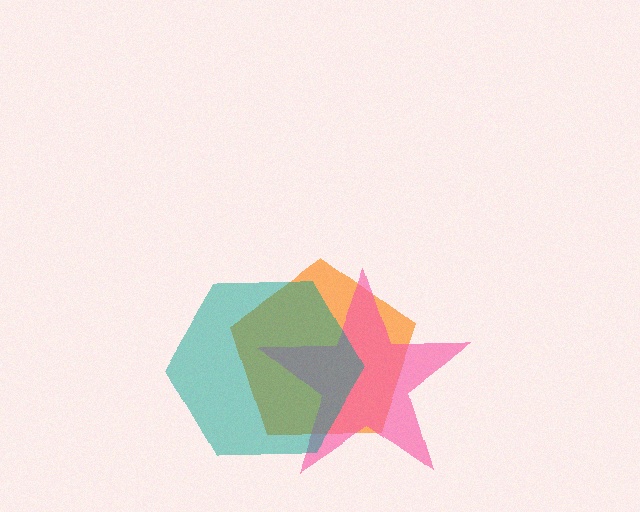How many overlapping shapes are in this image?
There are 3 overlapping shapes in the image.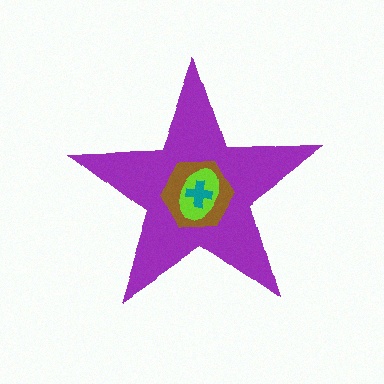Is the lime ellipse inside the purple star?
Yes.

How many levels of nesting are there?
4.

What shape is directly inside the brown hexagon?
The lime ellipse.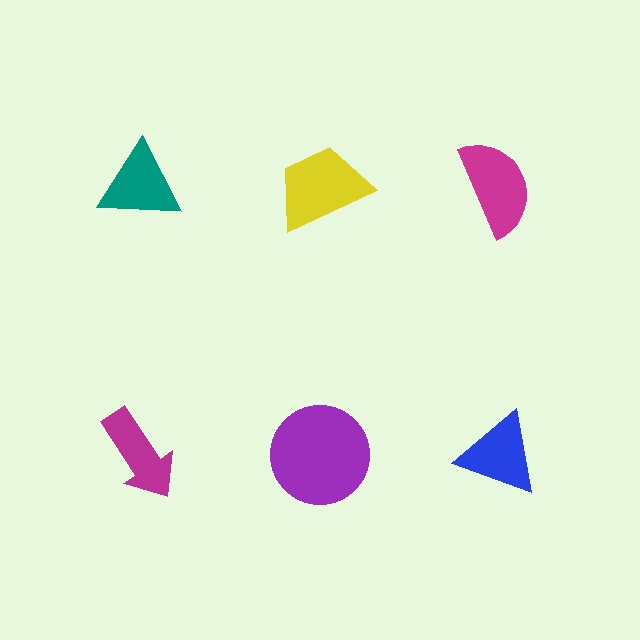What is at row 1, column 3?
A magenta semicircle.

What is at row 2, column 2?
A purple circle.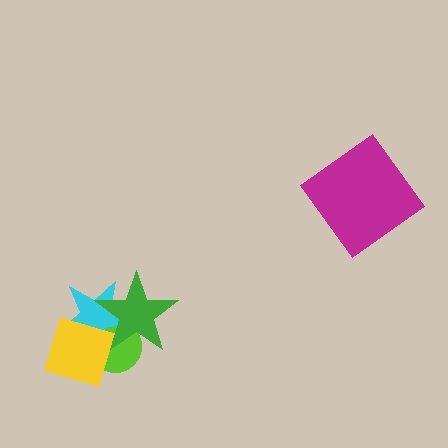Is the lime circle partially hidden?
Yes, it is partially covered by another shape.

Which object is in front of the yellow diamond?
The green star is in front of the yellow diamond.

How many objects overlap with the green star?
3 objects overlap with the green star.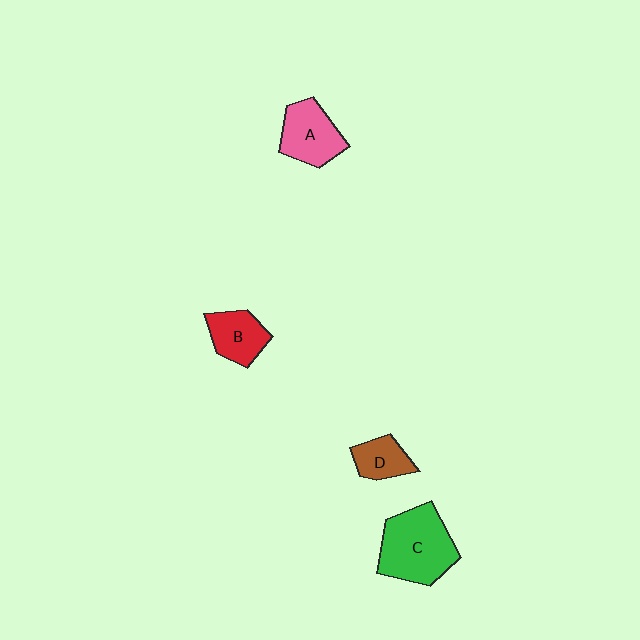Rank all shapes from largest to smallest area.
From largest to smallest: C (green), A (pink), B (red), D (brown).